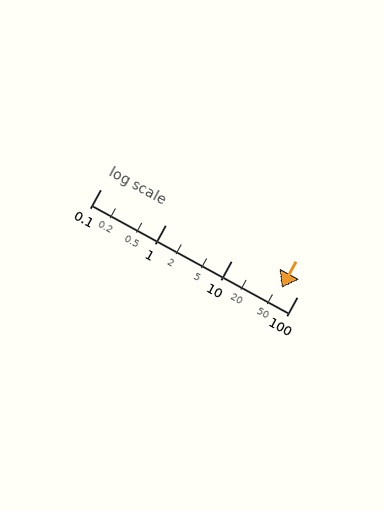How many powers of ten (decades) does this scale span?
The scale spans 3 decades, from 0.1 to 100.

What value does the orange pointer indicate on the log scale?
The pointer indicates approximately 58.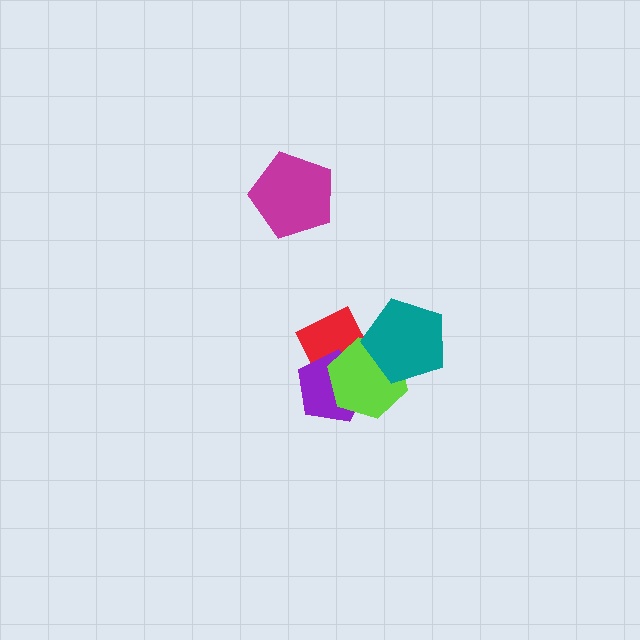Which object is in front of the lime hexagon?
The teal pentagon is in front of the lime hexagon.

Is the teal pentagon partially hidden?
No, no other shape covers it.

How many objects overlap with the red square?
2 objects overlap with the red square.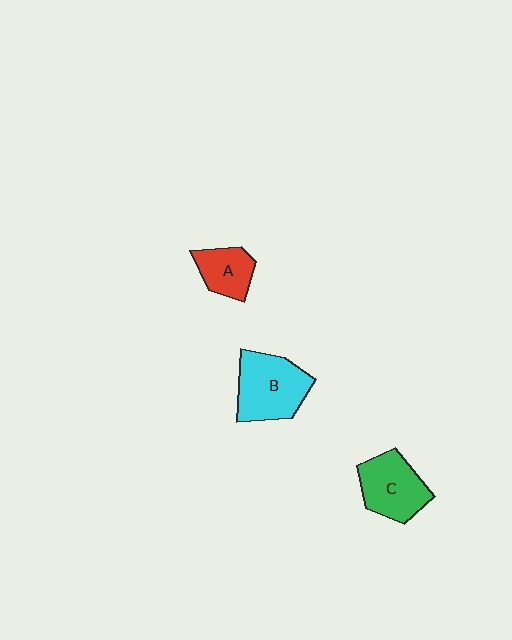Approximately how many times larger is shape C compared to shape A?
Approximately 1.5 times.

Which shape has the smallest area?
Shape A (red).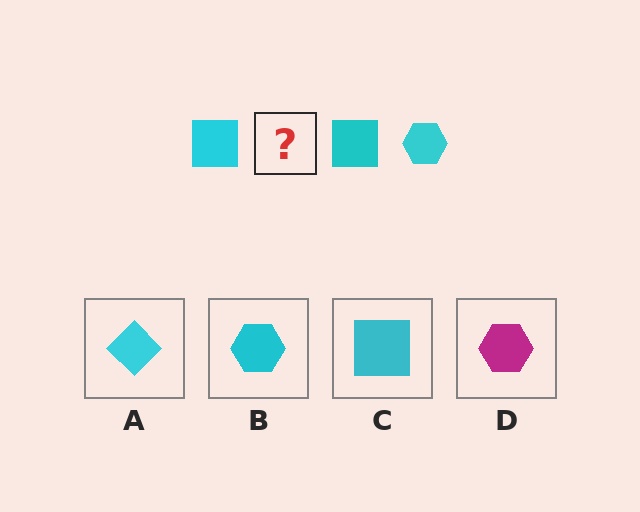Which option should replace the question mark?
Option B.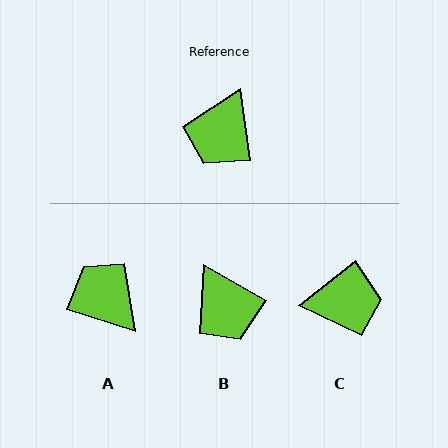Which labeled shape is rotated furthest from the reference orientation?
C, about 121 degrees away.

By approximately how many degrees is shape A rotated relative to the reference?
Approximately 115 degrees clockwise.